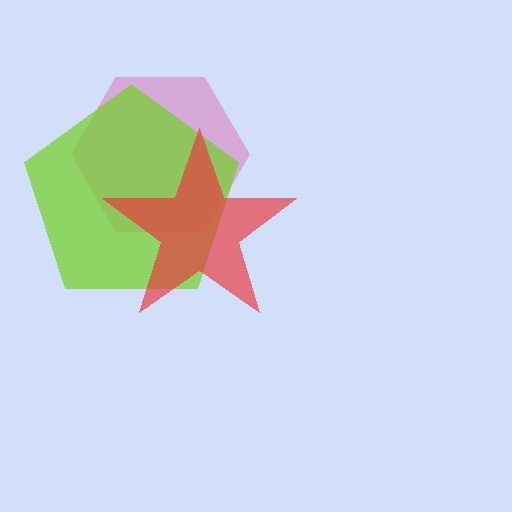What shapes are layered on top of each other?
The layered shapes are: a pink hexagon, a lime pentagon, a red star.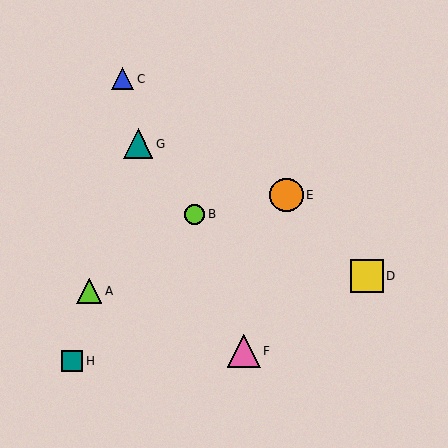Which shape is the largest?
The yellow square (labeled D) is the largest.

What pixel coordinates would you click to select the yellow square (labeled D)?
Click at (367, 276) to select the yellow square D.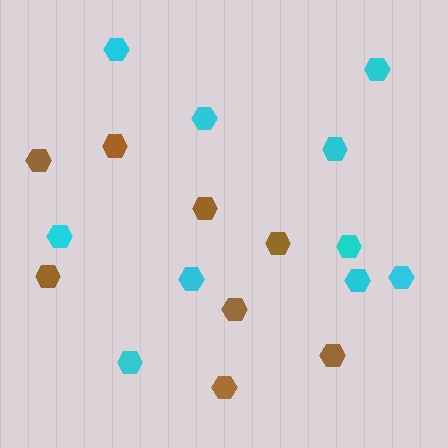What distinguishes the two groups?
There are 2 groups: one group of brown hexagons (8) and one group of cyan hexagons (10).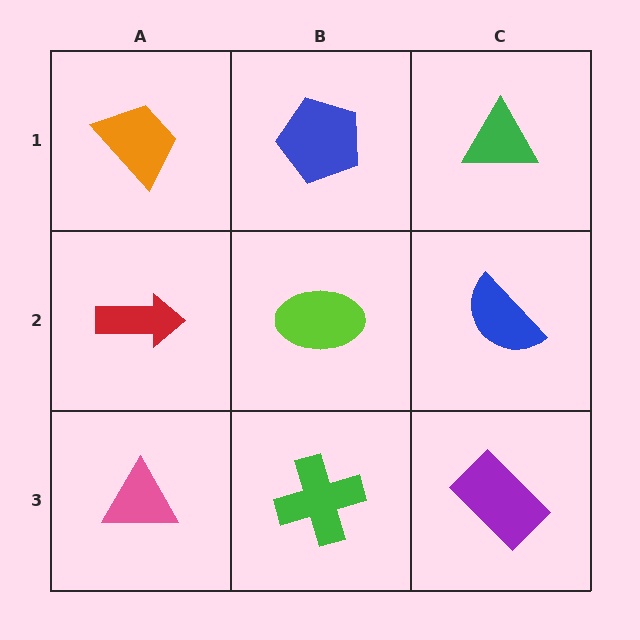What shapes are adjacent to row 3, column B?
A lime ellipse (row 2, column B), a pink triangle (row 3, column A), a purple rectangle (row 3, column C).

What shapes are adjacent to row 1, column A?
A red arrow (row 2, column A), a blue pentagon (row 1, column B).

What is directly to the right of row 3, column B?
A purple rectangle.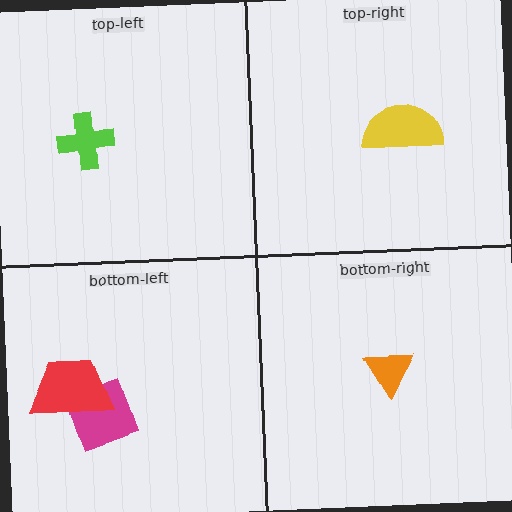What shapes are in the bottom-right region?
The orange triangle.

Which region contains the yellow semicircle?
The top-right region.